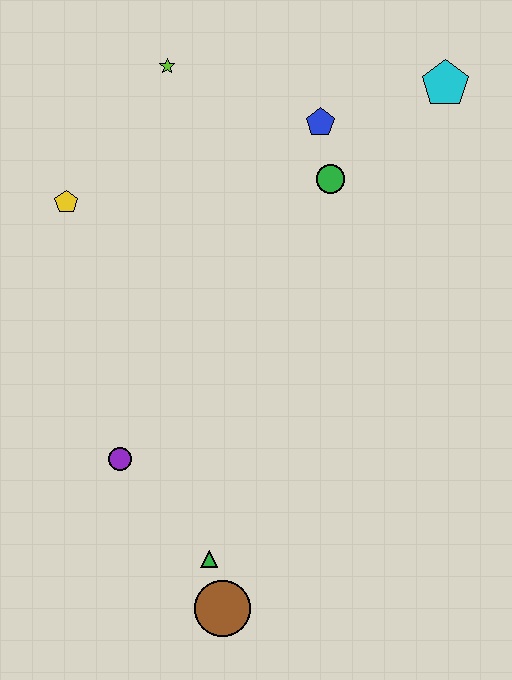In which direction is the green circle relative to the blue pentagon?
The green circle is below the blue pentagon.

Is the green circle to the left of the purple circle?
No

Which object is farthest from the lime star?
The brown circle is farthest from the lime star.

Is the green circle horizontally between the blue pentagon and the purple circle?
No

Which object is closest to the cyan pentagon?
The blue pentagon is closest to the cyan pentagon.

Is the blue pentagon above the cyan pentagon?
No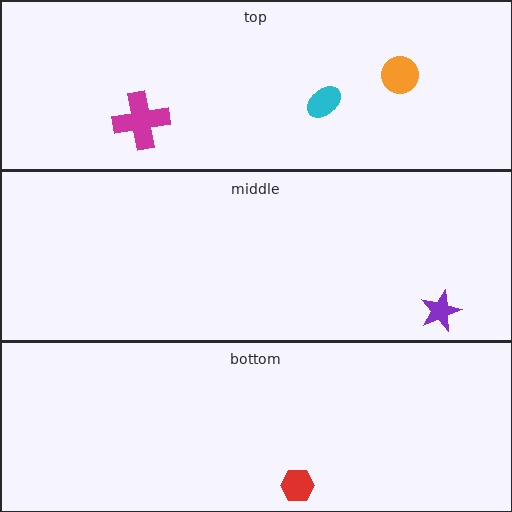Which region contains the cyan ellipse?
The top region.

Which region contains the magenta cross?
The top region.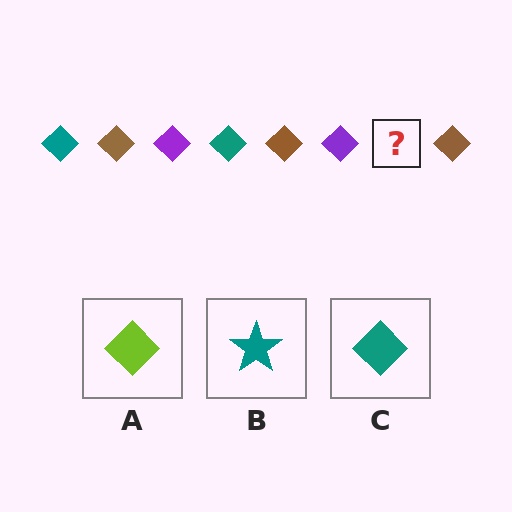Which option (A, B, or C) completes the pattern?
C.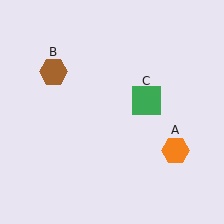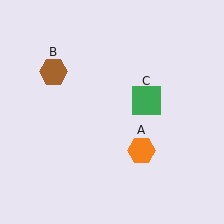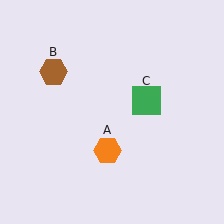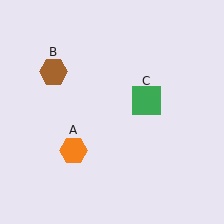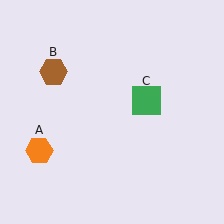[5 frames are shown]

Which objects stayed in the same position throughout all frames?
Brown hexagon (object B) and green square (object C) remained stationary.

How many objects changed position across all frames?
1 object changed position: orange hexagon (object A).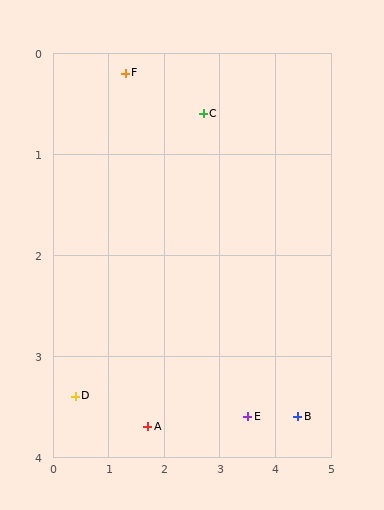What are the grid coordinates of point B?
Point B is at approximately (4.4, 3.6).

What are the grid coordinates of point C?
Point C is at approximately (2.7, 0.6).